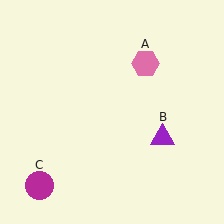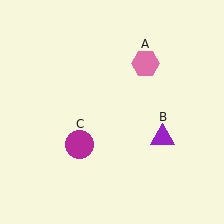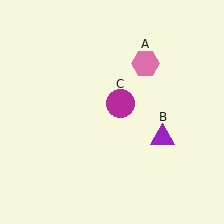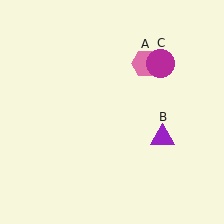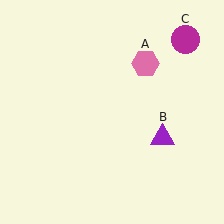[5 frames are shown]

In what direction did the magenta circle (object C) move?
The magenta circle (object C) moved up and to the right.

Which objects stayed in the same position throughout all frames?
Pink hexagon (object A) and purple triangle (object B) remained stationary.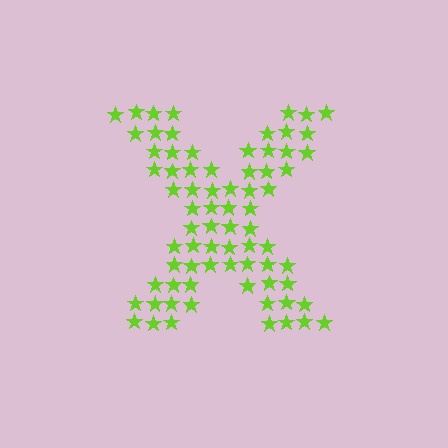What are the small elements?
The small elements are stars.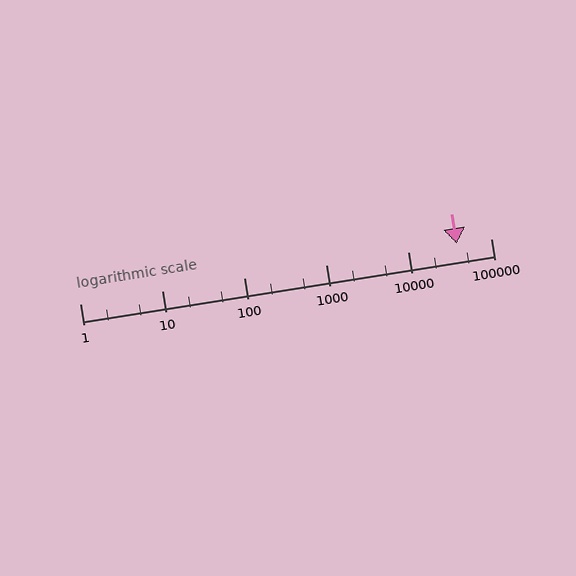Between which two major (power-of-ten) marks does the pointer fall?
The pointer is between 10000 and 100000.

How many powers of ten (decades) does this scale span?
The scale spans 5 decades, from 1 to 100000.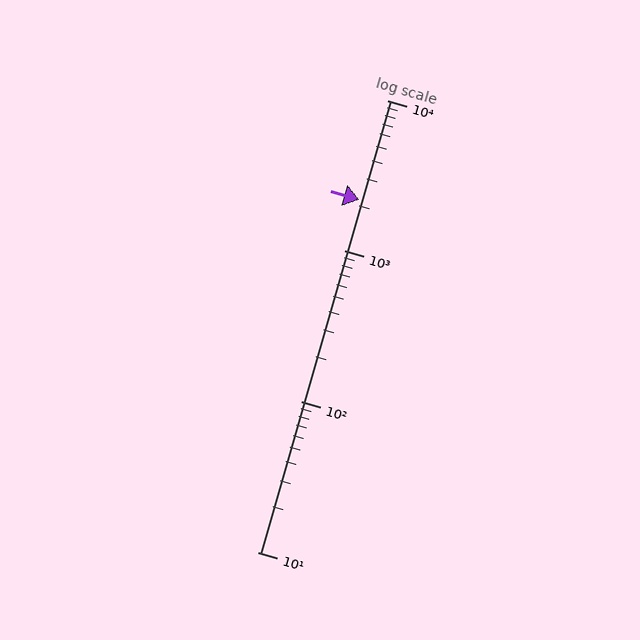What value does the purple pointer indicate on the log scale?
The pointer indicates approximately 2200.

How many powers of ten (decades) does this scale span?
The scale spans 3 decades, from 10 to 10000.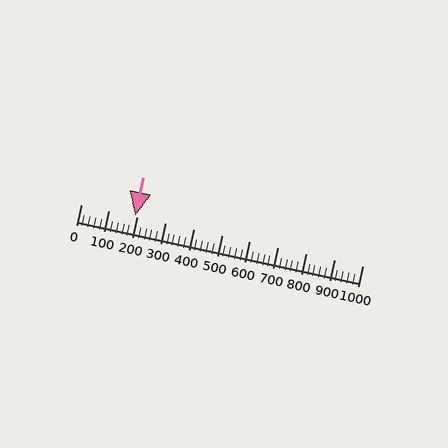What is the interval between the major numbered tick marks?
The major tick marks are spaced 100 units apart.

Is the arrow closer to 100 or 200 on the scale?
The arrow is closer to 200.